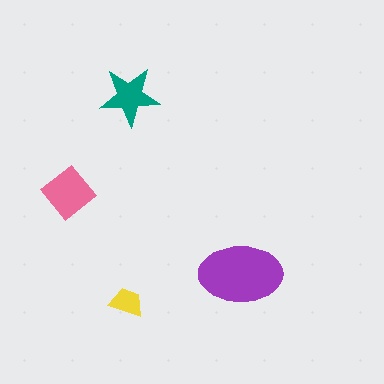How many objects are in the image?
There are 4 objects in the image.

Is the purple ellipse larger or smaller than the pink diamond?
Larger.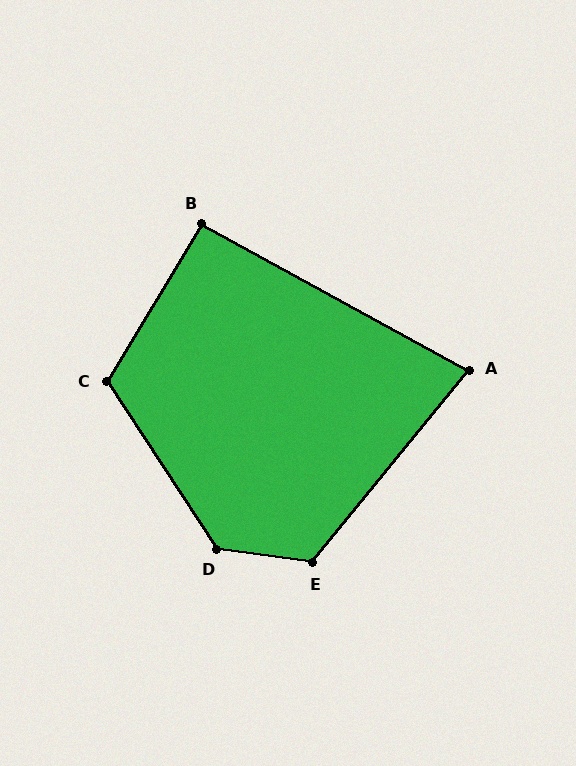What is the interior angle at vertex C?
Approximately 116 degrees (obtuse).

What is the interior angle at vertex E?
Approximately 121 degrees (obtuse).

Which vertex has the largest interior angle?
D, at approximately 131 degrees.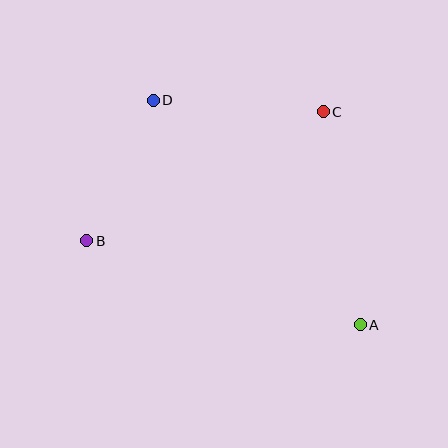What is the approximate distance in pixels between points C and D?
The distance between C and D is approximately 170 pixels.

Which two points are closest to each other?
Points B and D are closest to each other.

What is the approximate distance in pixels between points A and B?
The distance between A and B is approximately 286 pixels.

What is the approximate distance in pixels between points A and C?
The distance between A and C is approximately 216 pixels.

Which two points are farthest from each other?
Points A and D are farthest from each other.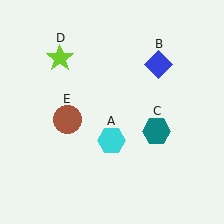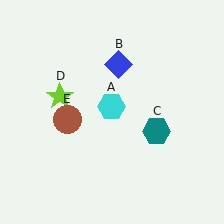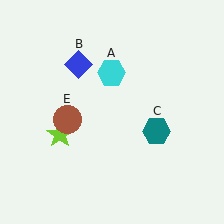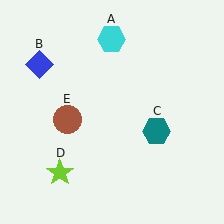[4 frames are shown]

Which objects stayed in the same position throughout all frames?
Teal hexagon (object C) and brown circle (object E) remained stationary.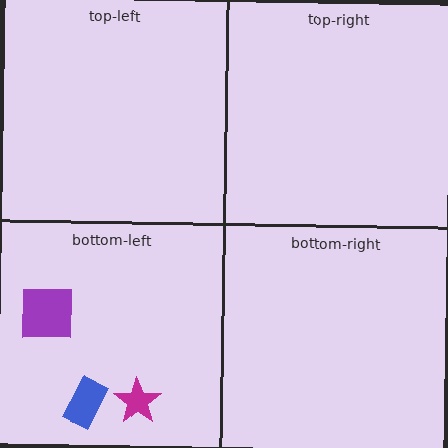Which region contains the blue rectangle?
The bottom-left region.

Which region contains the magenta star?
The bottom-left region.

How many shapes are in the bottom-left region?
3.